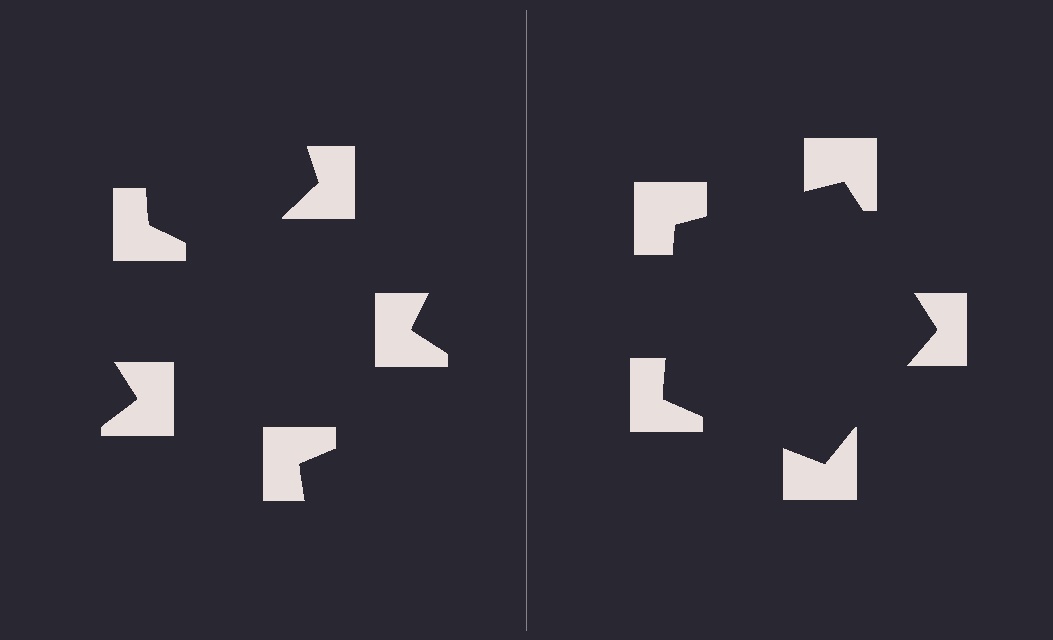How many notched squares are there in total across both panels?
10 — 5 on each side.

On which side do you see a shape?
An illusory pentagon appears on the right side. On the left side the wedge cuts are rotated, so no coherent shape forms.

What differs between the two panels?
The notched squares are positioned identically on both sides; only the wedge orientations differ. On the right they align to a pentagon; on the left they are misaligned.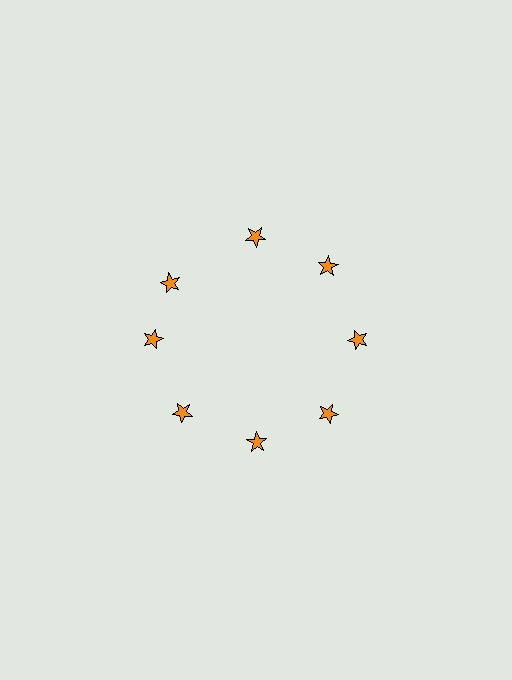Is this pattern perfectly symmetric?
No. The 8 orange stars are arranged in a ring, but one element near the 10 o'clock position is rotated out of alignment along the ring, breaking the 8-fold rotational symmetry.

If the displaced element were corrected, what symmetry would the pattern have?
It would have 8-fold rotational symmetry — the pattern would map onto itself every 45 degrees.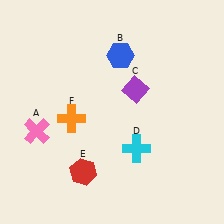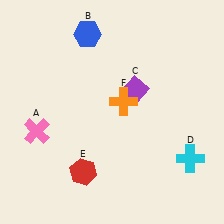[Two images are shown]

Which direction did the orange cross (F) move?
The orange cross (F) moved right.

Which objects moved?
The objects that moved are: the blue hexagon (B), the cyan cross (D), the orange cross (F).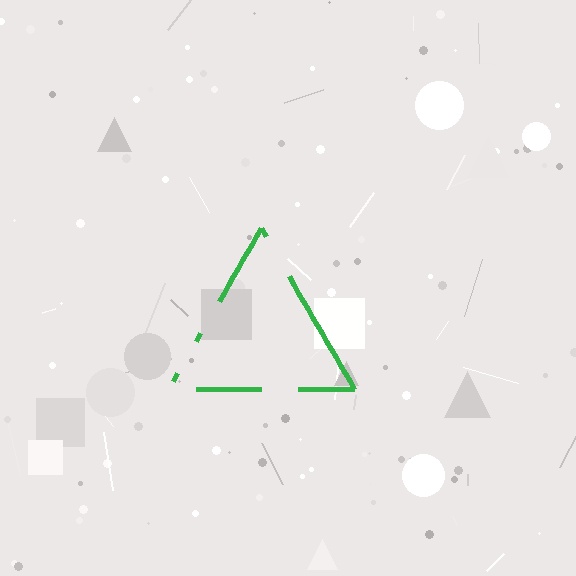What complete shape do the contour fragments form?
The contour fragments form a triangle.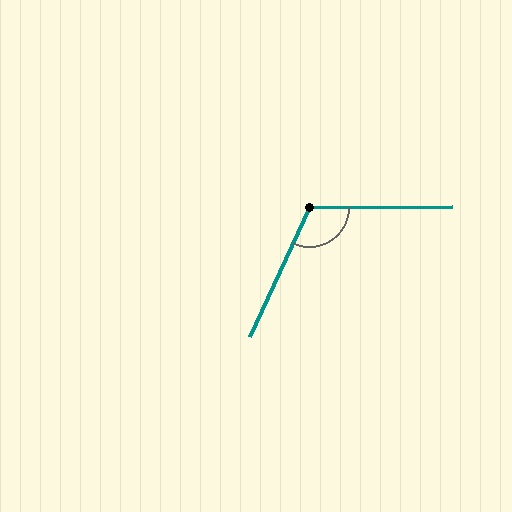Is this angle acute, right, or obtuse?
It is obtuse.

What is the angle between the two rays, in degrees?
Approximately 115 degrees.